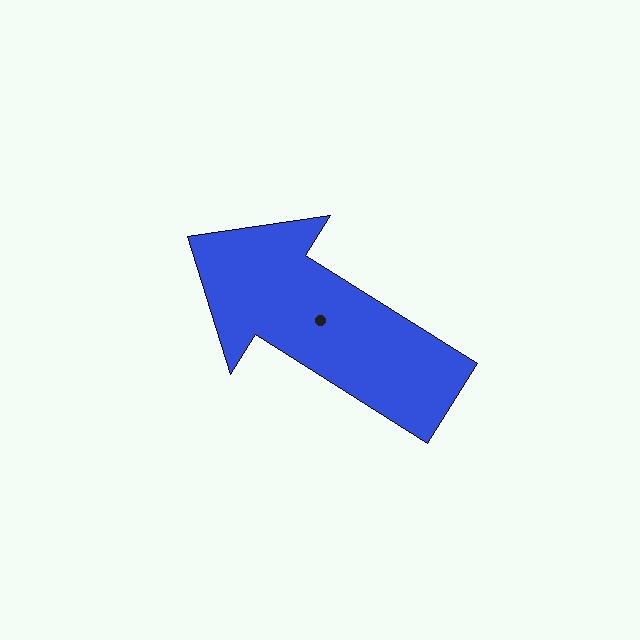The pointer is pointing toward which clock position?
Roughly 10 o'clock.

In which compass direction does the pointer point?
Northwest.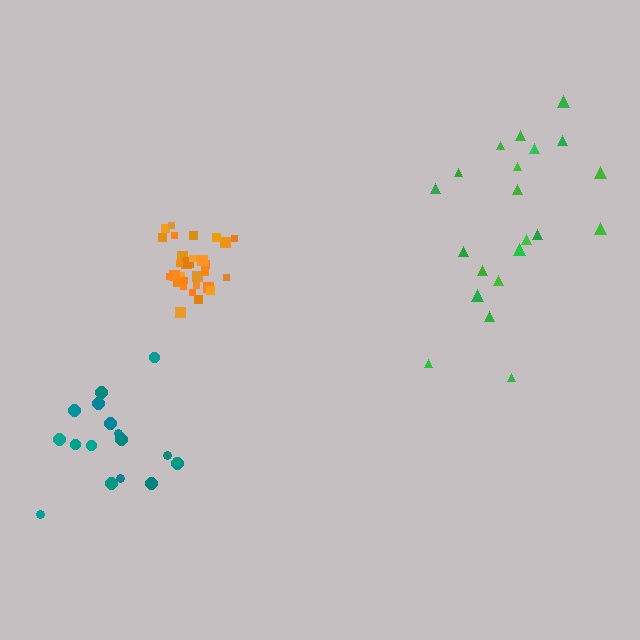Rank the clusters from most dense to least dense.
orange, teal, green.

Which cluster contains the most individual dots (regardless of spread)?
Orange (32).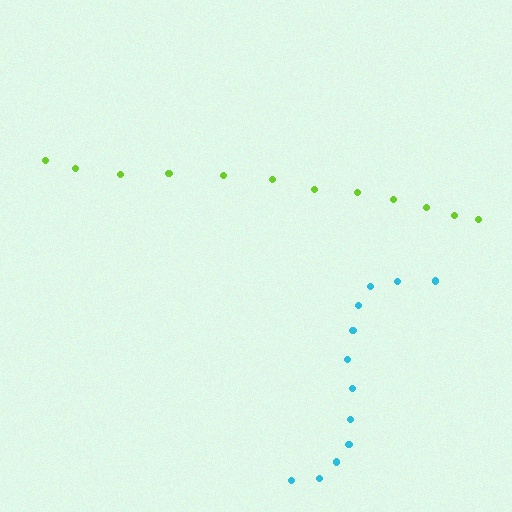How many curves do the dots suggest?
There are 2 distinct paths.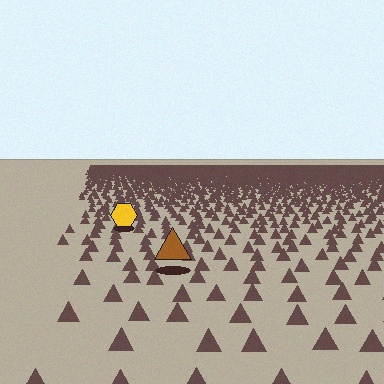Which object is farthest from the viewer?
The yellow hexagon is farthest from the viewer. It appears smaller and the ground texture around it is denser.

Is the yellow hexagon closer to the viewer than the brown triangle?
No. The brown triangle is closer — you can tell from the texture gradient: the ground texture is coarser near it.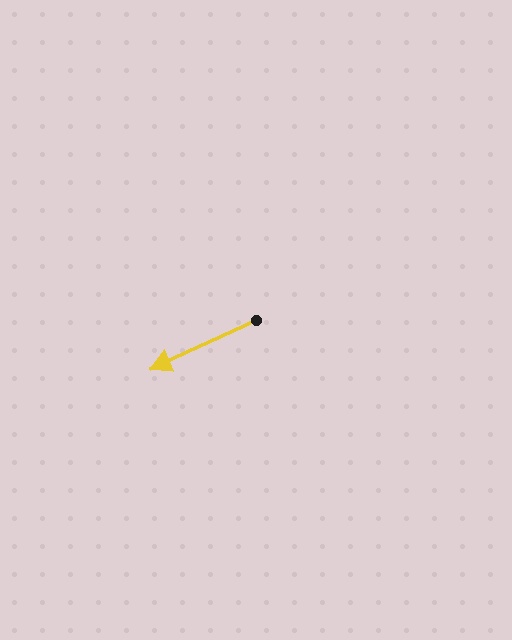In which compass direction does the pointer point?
Southwest.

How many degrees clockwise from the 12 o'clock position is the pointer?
Approximately 245 degrees.